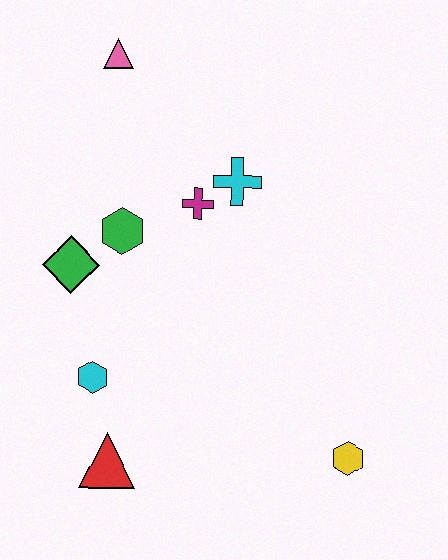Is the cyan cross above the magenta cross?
Yes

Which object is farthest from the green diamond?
The yellow hexagon is farthest from the green diamond.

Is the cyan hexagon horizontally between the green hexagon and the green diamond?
Yes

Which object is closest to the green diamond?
The green hexagon is closest to the green diamond.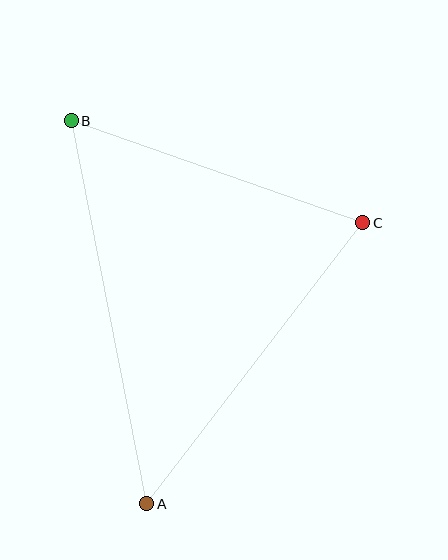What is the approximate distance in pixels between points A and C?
The distance between A and C is approximately 354 pixels.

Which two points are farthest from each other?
Points A and B are farthest from each other.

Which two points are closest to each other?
Points B and C are closest to each other.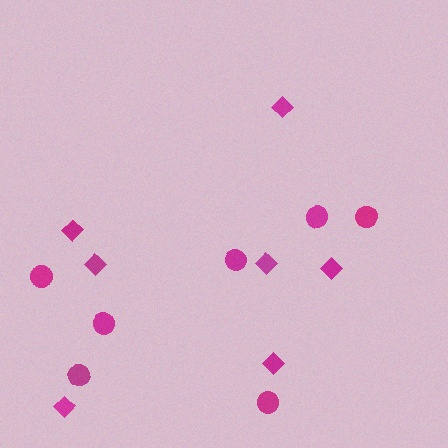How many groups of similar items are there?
There are 2 groups: one group of circles (7) and one group of diamonds (7).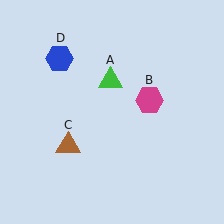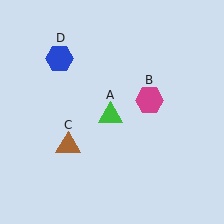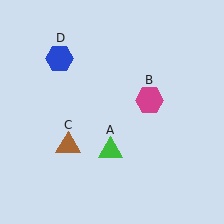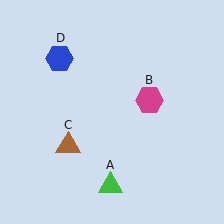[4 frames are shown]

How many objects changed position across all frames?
1 object changed position: green triangle (object A).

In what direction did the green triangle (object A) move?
The green triangle (object A) moved down.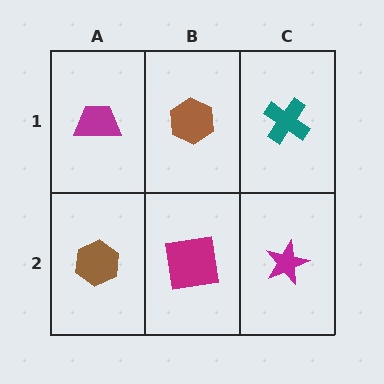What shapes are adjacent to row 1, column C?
A magenta star (row 2, column C), a brown hexagon (row 1, column B).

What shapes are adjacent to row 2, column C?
A teal cross (row 1, column C), a magenta square (row 2, column B).